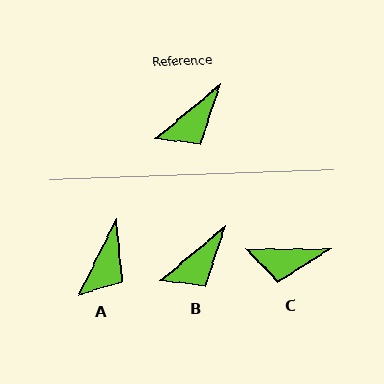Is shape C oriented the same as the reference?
No, it is off by about 40 degrees.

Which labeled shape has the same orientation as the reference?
B.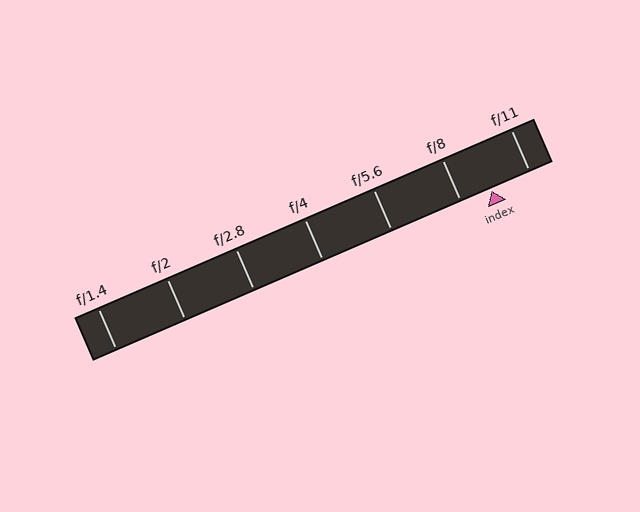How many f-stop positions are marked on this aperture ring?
There are 7 f-stop positions marked.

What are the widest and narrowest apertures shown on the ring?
The widest aperture shown is f/1.4 and the narrowest is f/11.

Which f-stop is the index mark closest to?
The index mark is closest to f/8.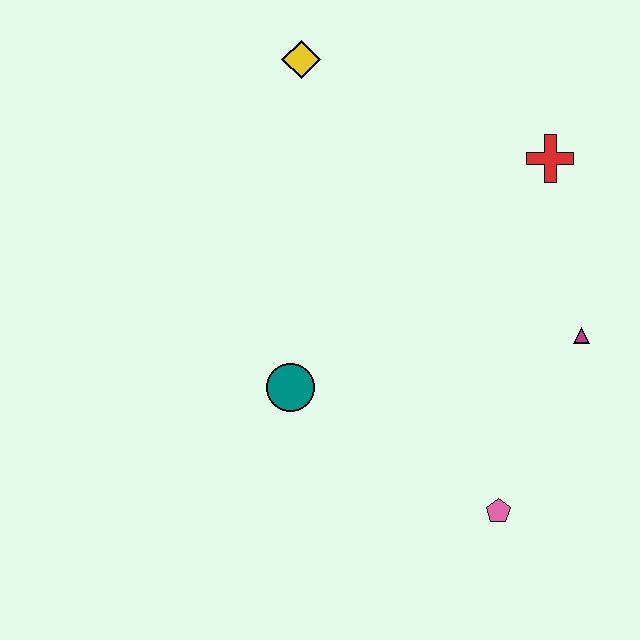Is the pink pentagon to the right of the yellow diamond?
Yes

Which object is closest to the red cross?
The magenta triangle is closest to the red cross.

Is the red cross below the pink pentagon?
No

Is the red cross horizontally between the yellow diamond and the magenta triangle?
Yes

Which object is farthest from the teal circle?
The red cross is farthest from the teal circle.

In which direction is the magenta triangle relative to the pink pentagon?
The magenta triangle is above the pink pentagon.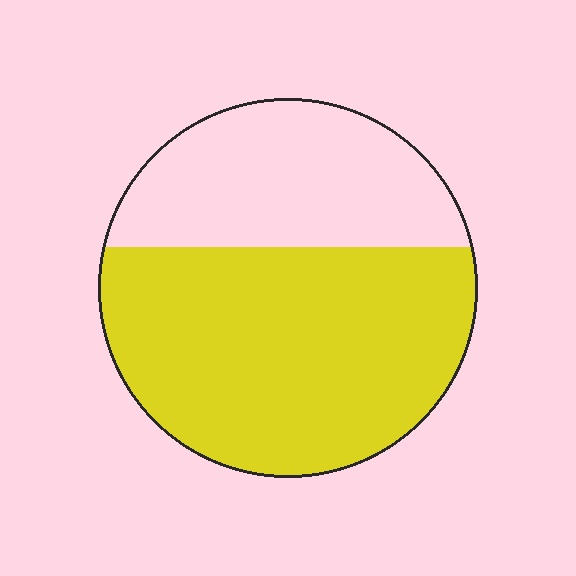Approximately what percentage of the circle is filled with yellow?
Approximately 65%.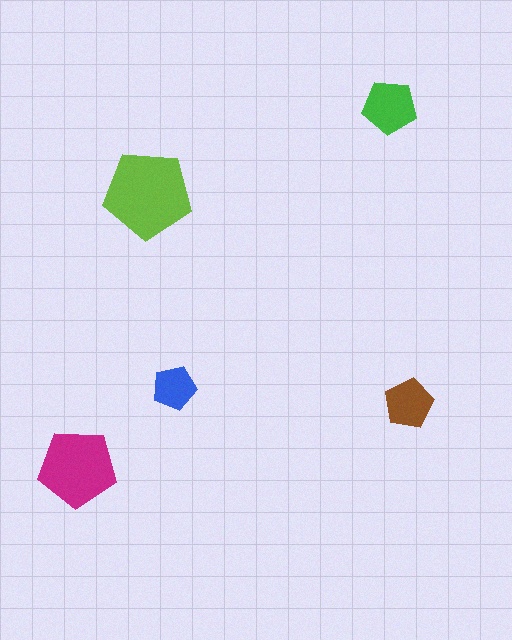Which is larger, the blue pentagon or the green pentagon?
The green one.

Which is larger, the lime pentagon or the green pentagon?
The lime one.